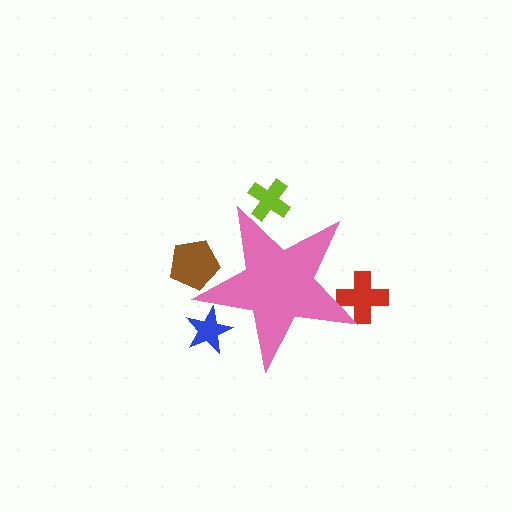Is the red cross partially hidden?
Yes, the red cross is partially hidden behind the pink star.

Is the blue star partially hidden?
Yes, the blue star is partially hidden behind the pink star.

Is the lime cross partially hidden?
Yes, the lime cross is partially hidden behind the pink star.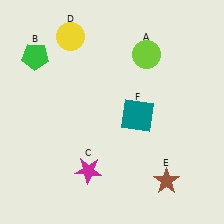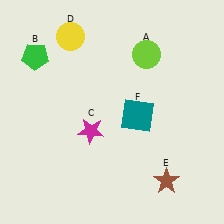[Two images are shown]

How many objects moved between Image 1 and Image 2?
1 object moved between the two images.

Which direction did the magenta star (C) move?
The magenta star (C) moved up.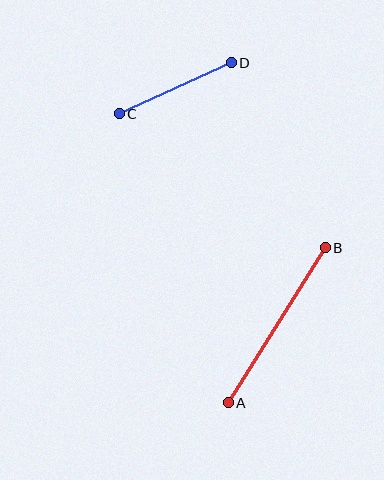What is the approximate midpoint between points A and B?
The midpoint is at approximately (277, 325) pixels.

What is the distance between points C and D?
The distance is approximately 123 pixels.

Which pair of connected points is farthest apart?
Points A and B are farthest apart.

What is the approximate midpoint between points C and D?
The midpoint is at approximately (175, 88) pixels.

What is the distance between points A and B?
The distance is approximately 183 pixels.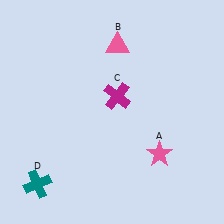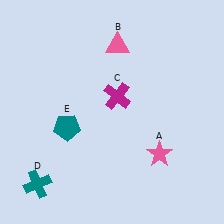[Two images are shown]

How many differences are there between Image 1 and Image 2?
There is 1 difference between the two images.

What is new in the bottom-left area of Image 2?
A teal pentagon (E) was added in the bottom-left area of Image 2.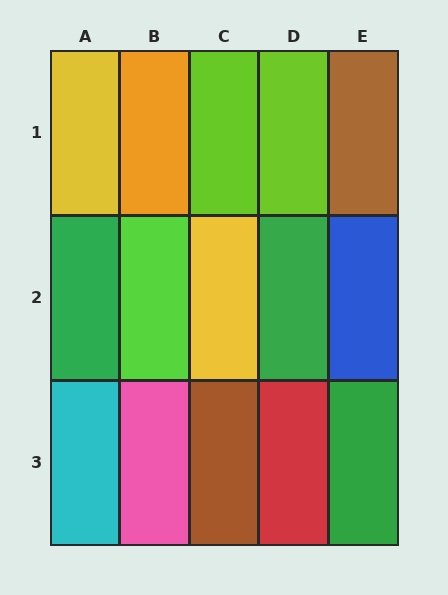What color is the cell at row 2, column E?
Blue.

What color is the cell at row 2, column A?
Green.